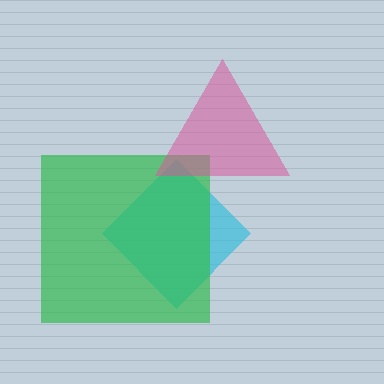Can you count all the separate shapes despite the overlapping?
Yes, there are 3 separate shapes.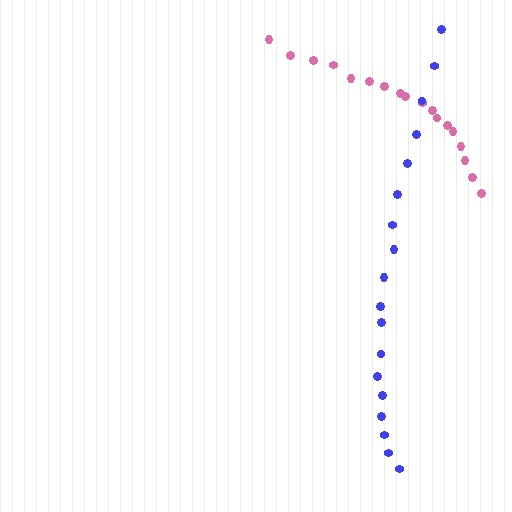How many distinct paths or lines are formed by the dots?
There are 2 distinct paths.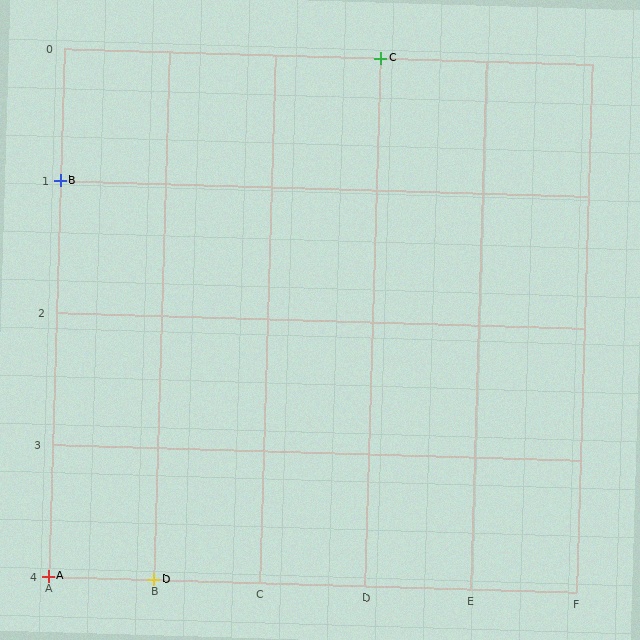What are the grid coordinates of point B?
Point B is at grid coordinates (A, 1).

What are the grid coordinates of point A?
Point A is at grid coordinates (A, 4).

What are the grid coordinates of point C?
Point C is at grid coordinates (D, 0).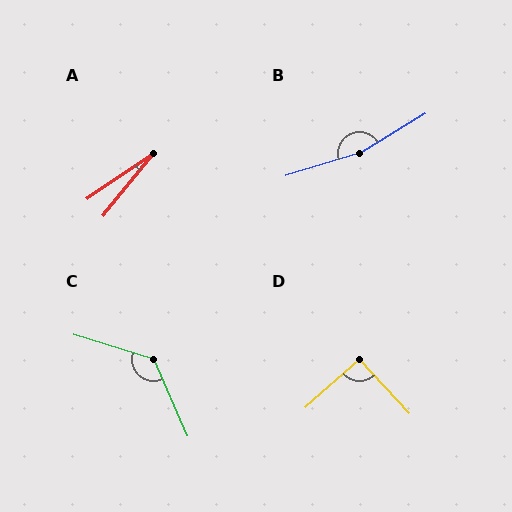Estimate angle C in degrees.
Approximately 131 degrees.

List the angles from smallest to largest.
A (17°), D (92°), C (131°), B (166°).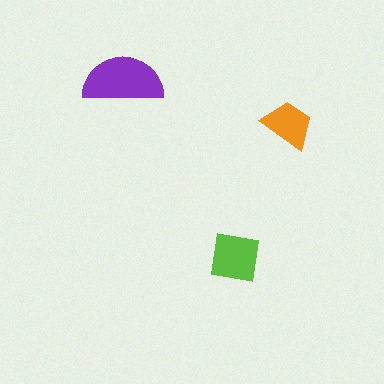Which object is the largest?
The purple semicircle.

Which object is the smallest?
The orange trapezoid.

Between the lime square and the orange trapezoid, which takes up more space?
The lime square.